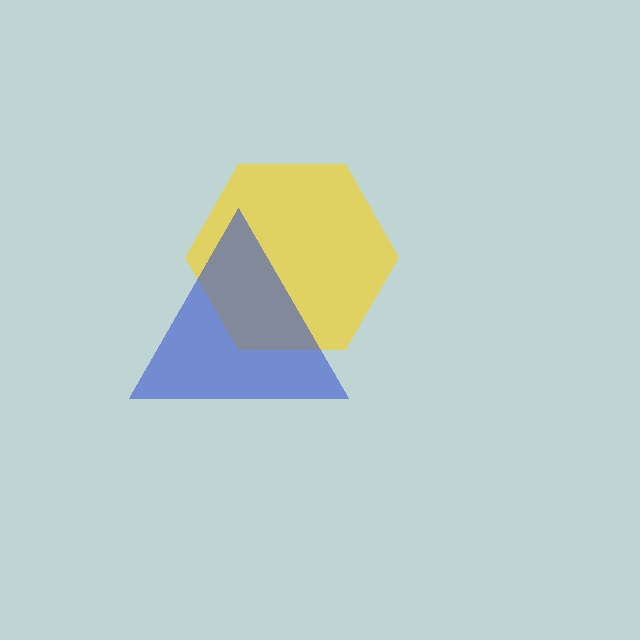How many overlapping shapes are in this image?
There are 2 overlapping shapes in the image.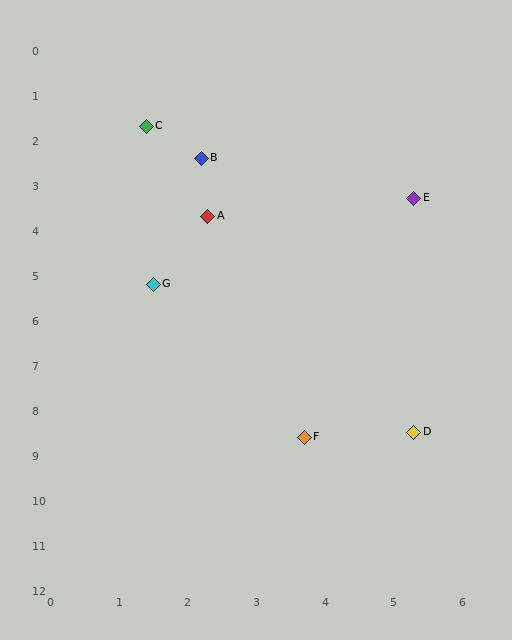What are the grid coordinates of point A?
Point A is at approximately (2.3, 3.7).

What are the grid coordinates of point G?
Point G is at approximately (1.5, 5.2).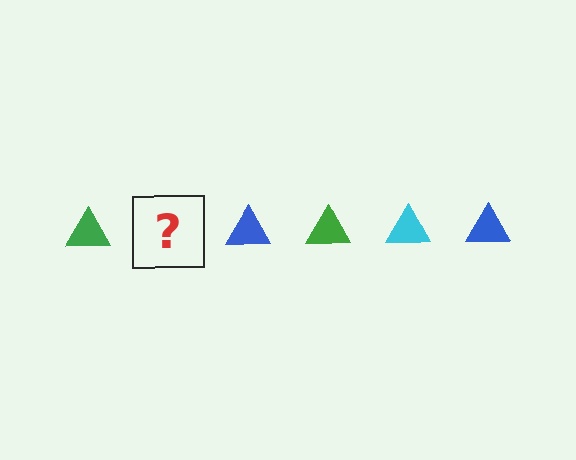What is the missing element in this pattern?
The missing element is a cyan triangle.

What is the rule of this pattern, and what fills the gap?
The rule is that the pattern cycles through green, cyan, blue triangles. The gap should be filled with a cyan triangle.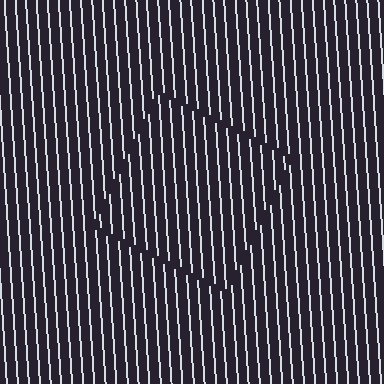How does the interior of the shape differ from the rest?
The interior of the shape contains the same grating, shifted by half a period — the contour is defined by the phase discontinuity where line-ends from the inner and outer gratings abut.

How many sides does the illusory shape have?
4 sides — the line-ends trace a square.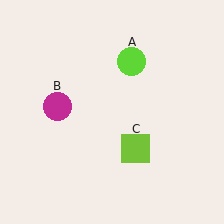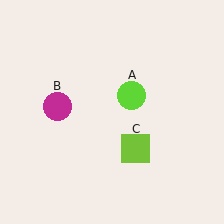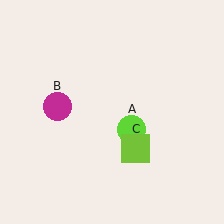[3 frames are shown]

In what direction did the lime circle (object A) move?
The lime circle (object A) moved down.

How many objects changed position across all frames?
1 object changed position: lime circle (object A).